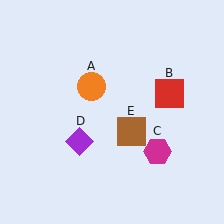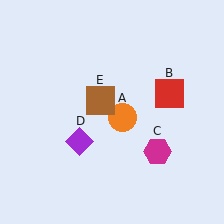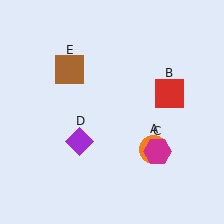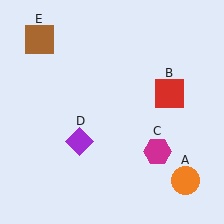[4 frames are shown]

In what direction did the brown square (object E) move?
The brown square (object E) moved up and to the left.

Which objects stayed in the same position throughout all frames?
Red square (object B) and magenta hexagon (object C) and purple diamond (object D) remained stationary.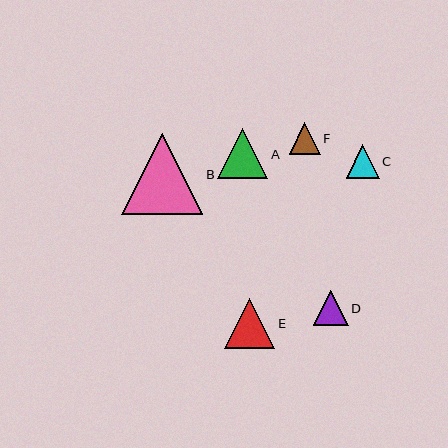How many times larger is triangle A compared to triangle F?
Triangle A is approximately 1.6 times the size of triangle F.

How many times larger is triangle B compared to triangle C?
Triangle B is approximately 2.4 times the size of triangle C.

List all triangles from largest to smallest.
From largest to smallest: B, E, A, D, C, F.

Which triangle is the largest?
Triangle B is the largest with a size of approximately 81 pixels.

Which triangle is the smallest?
Triangle F is the smallest with a size of approximately 31 pixels.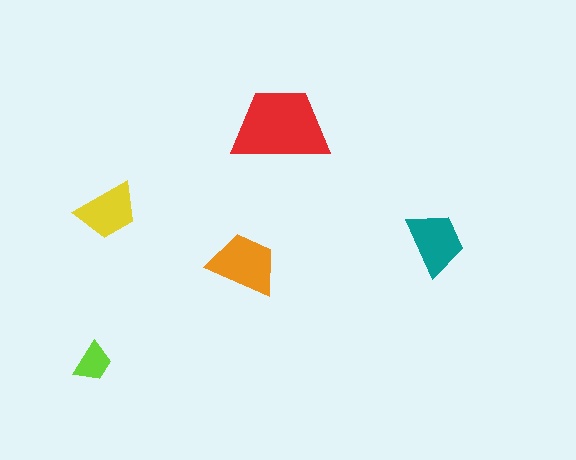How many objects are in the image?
There are 5 objects in the image.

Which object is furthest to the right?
The teal trapezoid is rightmost.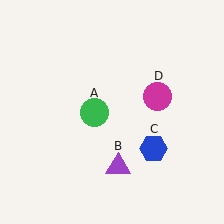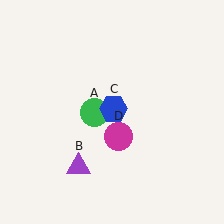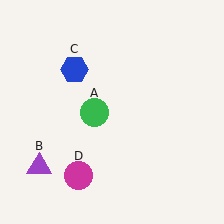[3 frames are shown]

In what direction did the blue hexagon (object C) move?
The blue hexagon (object C) moved up and to the left.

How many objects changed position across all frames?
3 objects changed position: purple triangle (object B), blue hexagon (object C), magenta circle (object D).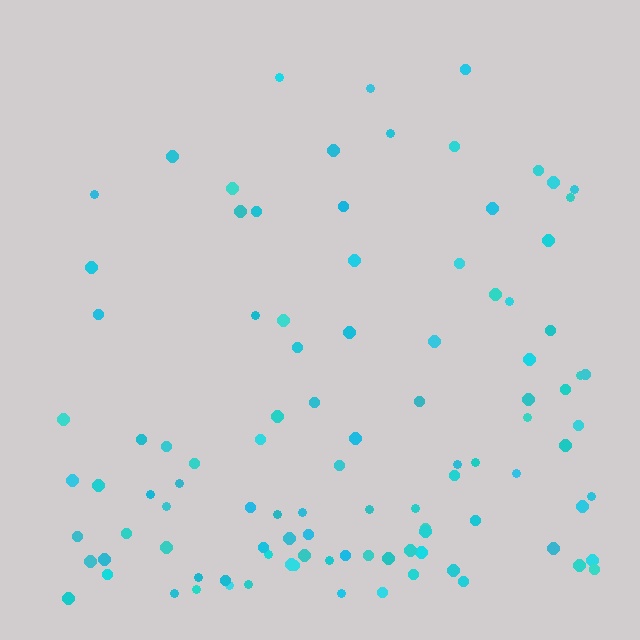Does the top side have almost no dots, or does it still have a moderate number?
Still a moderate number, just noticeably fewer than the bottom.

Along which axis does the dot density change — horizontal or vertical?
Vertical.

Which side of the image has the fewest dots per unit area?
The top.